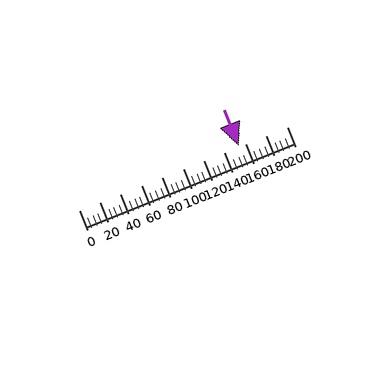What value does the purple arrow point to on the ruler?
The purple arrow points to approximately 154.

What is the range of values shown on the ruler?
The ruler shows values from 0 to 200.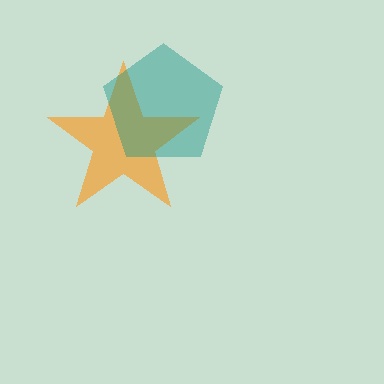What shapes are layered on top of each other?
The layered shapes are: an orange star, a teal pentagon.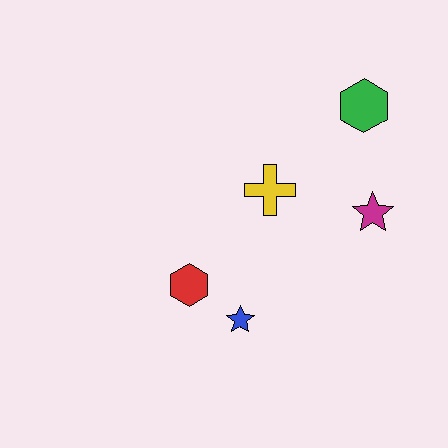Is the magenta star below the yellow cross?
Yes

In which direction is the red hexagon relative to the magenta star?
The red hexagon is to the left of the magenta star.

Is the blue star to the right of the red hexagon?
Yes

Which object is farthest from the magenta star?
The red hexagon is farthest from the magenta star.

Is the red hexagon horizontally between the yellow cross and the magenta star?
No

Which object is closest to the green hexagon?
The magenta star is closest to the green hexagon.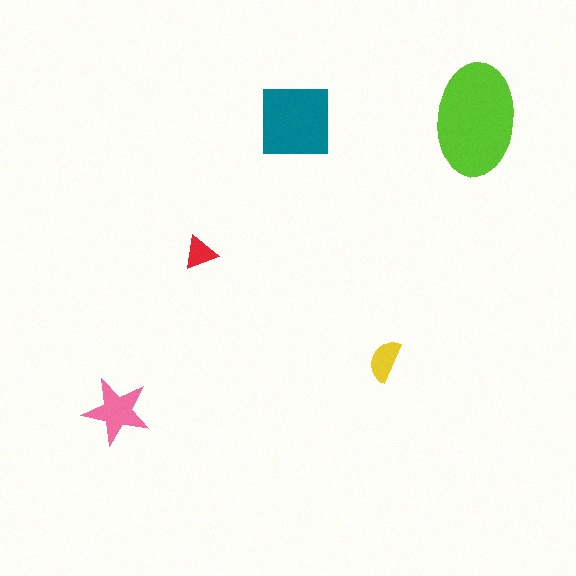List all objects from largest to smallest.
The lime ellipse, the teal square, the pink star, the yellow semicircle, the red triangle.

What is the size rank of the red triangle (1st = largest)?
5th.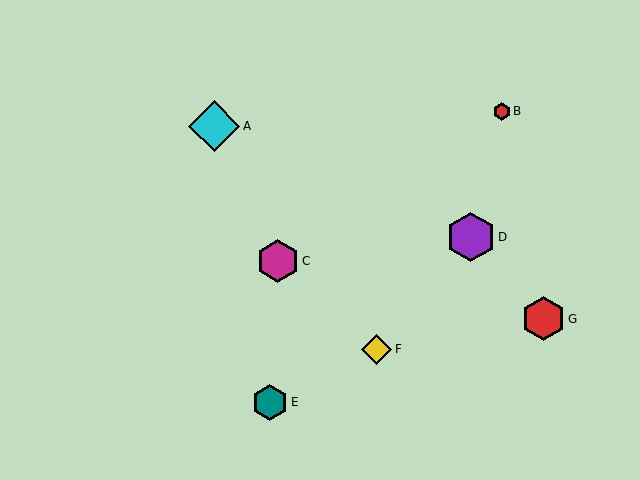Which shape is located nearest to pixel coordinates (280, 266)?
The magenta hexagon (labeled C) at (278, 261) is nearest to that location.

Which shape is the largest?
The cyan diamond (labeled A) is the largest.